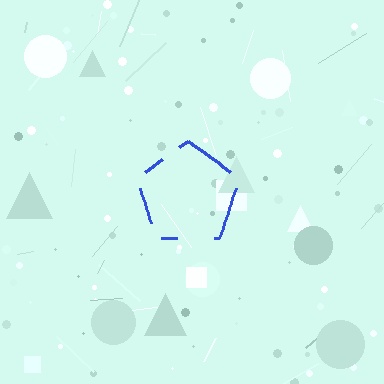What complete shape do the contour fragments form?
The contour fragments form a pentagon.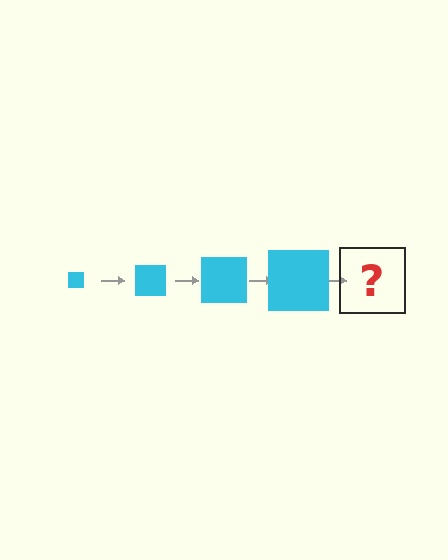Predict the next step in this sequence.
The next step is a cyan square, larger than the previous one.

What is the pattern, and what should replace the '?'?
The pattern is that the square gets progressively larger each step. The '?' should be a cyan square, larger than the previous one.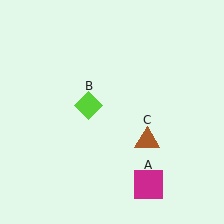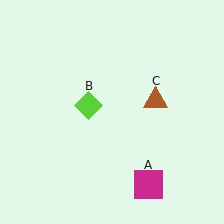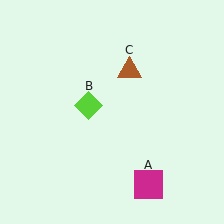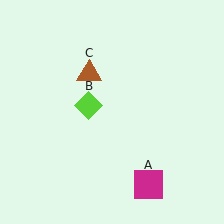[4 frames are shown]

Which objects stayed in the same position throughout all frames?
Magenta square (object A) and lime diamond (object B) remained stationary.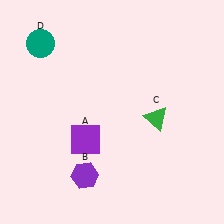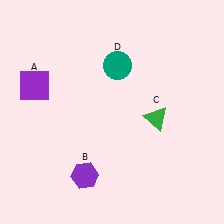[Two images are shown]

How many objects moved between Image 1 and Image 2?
2 objects moved between the two images.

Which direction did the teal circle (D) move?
The teal circle (D) moved right.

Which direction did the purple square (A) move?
The purple square (A) moved up.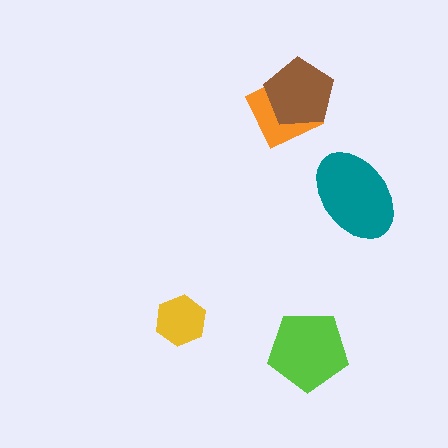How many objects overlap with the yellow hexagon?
0 objects overlap with the yellow hexagon.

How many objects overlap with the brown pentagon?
1 object overlaps with the brown pentagon.